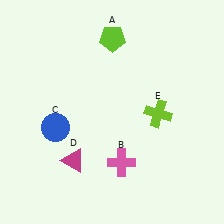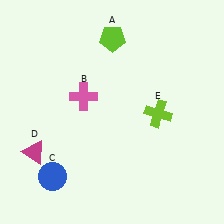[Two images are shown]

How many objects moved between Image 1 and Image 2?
3 objects moved between the two images.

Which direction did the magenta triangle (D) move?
The magenta triangle (D) moved left.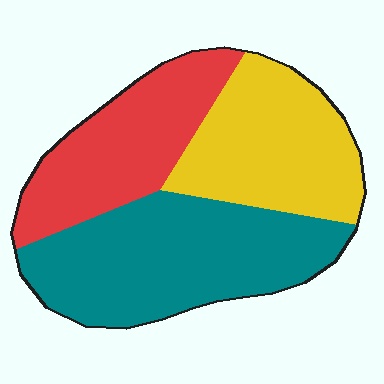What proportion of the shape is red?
Red takes up about one quarter (1/4) of the shape.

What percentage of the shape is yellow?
Yellow covers around 30% of the shape.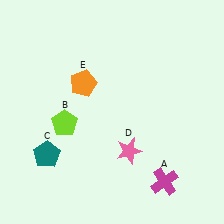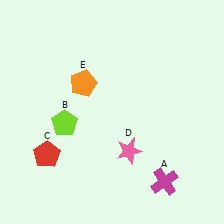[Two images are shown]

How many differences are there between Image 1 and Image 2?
There is 1 difference between the two images.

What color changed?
The pentagon (C) changed from teal in Image 1 to red in Image 2.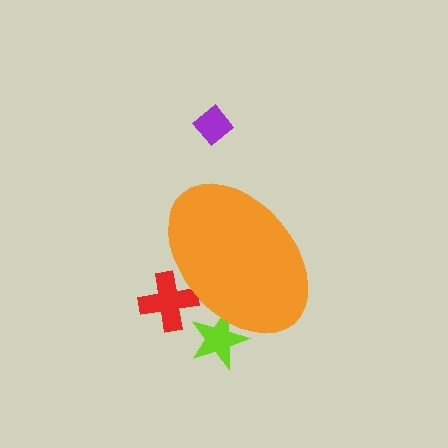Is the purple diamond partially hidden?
No, the purple diamond is fully visible.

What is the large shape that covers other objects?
An orange ellipse.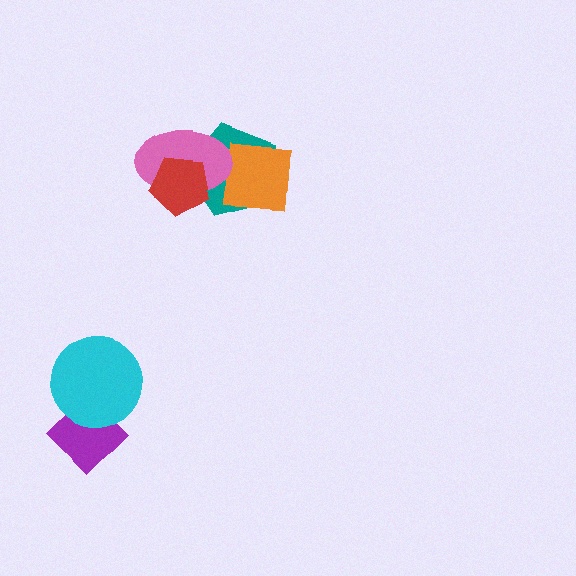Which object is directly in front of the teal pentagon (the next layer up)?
The orange square is directly in front of the teal pentagon.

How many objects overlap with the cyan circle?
1 object overlaps with the cyan circle.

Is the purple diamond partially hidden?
Yes, it is partially covered by another shape.